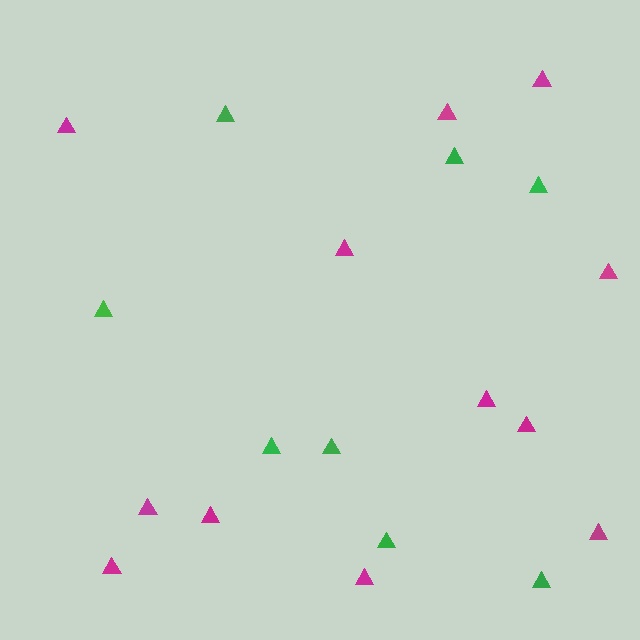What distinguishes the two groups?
There are 2 groups: one group of magenta triangles (12) and one group of green triangles (8).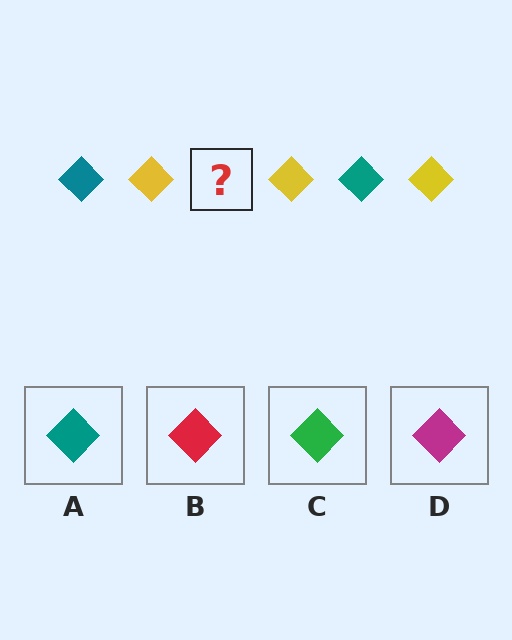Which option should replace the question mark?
Option A.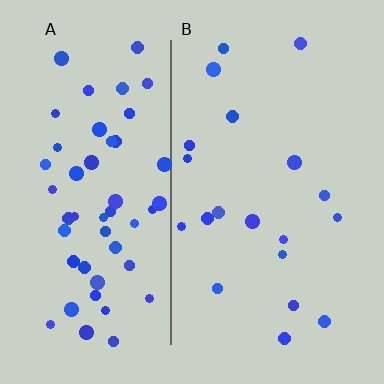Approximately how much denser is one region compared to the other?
Approximately 2.7× — region A over region B.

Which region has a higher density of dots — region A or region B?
A (the left).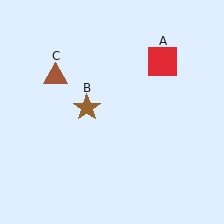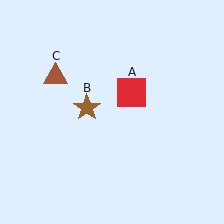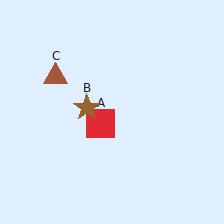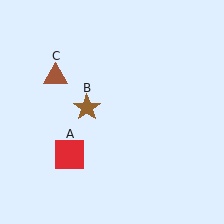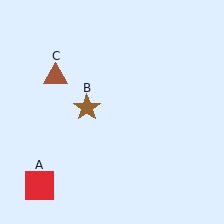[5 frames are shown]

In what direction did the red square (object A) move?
The red square (object A) moved down and to the left.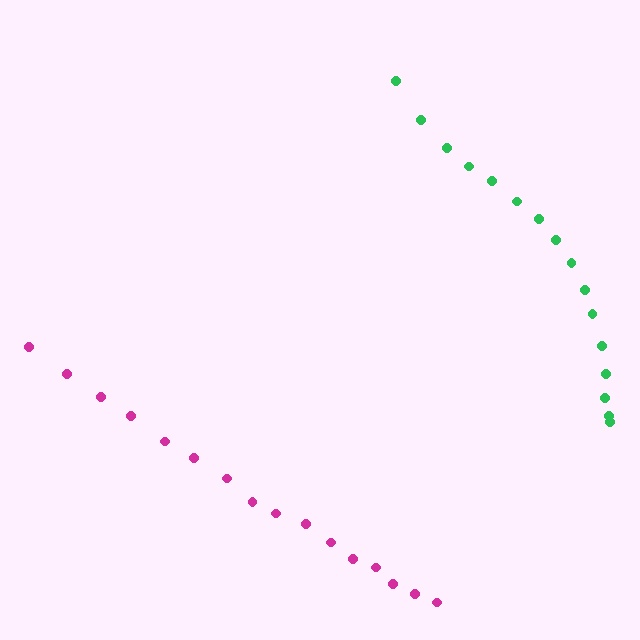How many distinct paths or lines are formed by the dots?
There are 2 distinct paths.